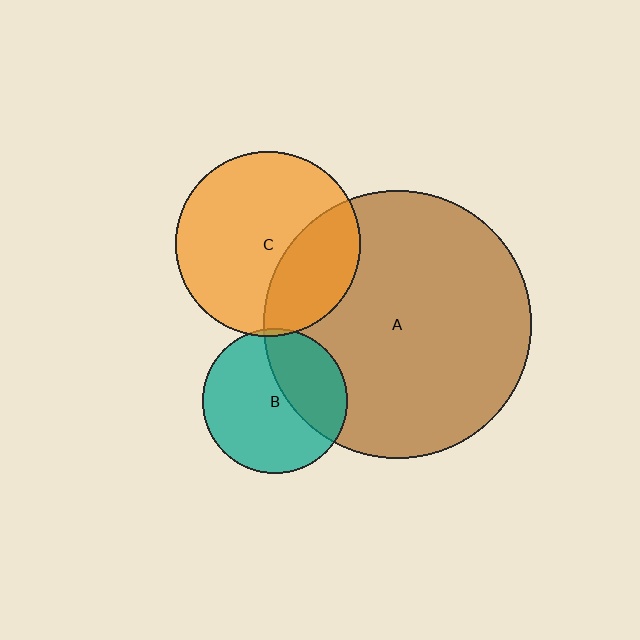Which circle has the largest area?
Circle A (brown).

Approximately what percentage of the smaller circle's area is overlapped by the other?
Approximately 5%.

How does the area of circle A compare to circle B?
Approximately 3.4 times.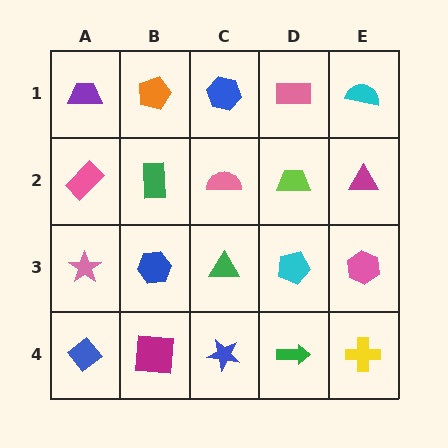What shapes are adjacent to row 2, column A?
A purple trapezoid (row 1, column A), a pink star (row 3, column A), a green rectangle (row 2, column B).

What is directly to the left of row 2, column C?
A green rectangle.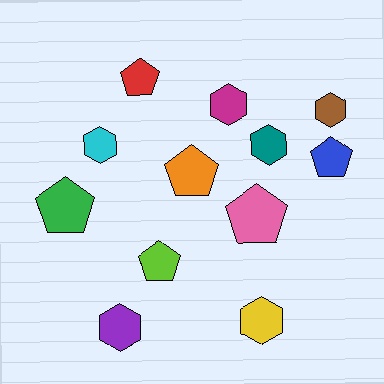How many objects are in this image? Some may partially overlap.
There are 12 objects.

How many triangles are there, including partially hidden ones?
There are no triangles.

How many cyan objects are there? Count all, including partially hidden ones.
There is 1 cyan object.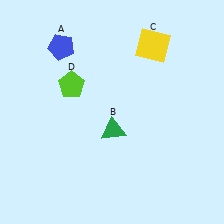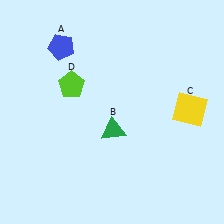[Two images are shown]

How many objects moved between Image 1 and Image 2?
1 object moved between the two images.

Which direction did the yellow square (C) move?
The yellow square (C) moved down.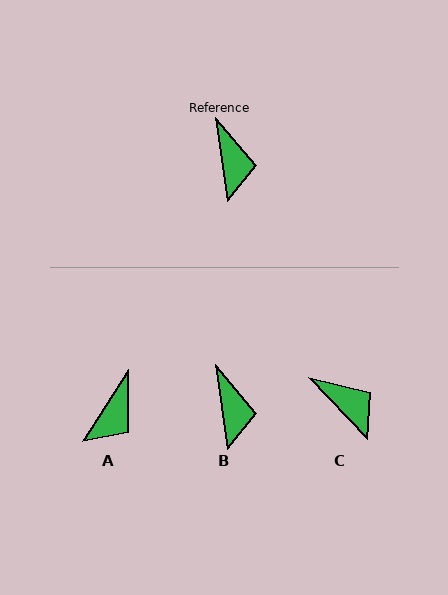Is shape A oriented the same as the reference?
No, it is off by about 40 degrees.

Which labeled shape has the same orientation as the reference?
B.